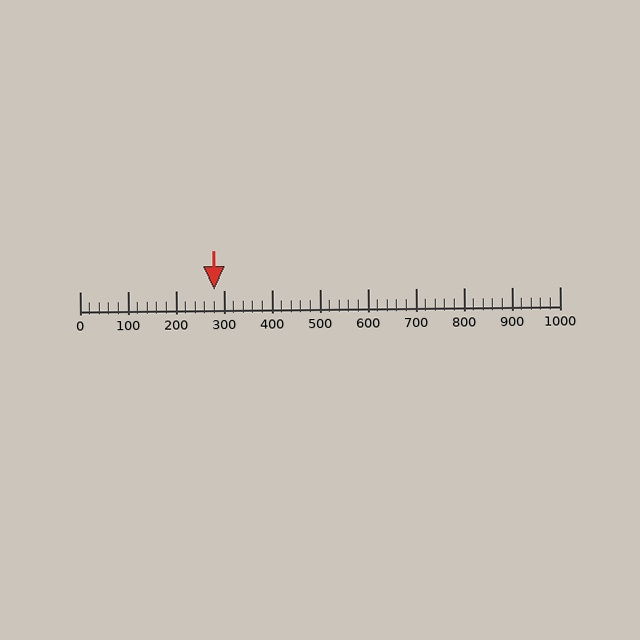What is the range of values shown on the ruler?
The ruler shows values from 0 to 1000.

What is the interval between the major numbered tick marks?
The major tick marks are spaced 100 units apart.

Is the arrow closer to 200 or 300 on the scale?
The arrow is closer to 300.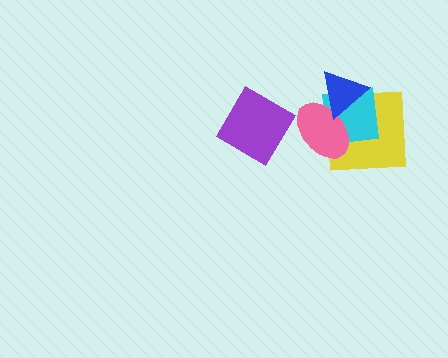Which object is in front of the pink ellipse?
The blue triangle is in front of the pink ellipse.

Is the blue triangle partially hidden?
No, no other shape covers it.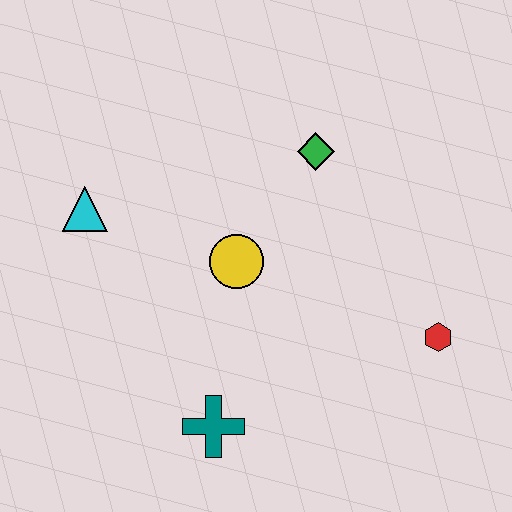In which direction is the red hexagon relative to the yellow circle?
The red hexagon is to the right of the yellow circle.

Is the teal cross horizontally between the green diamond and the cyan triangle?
Yes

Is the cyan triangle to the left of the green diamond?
Yes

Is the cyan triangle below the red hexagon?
No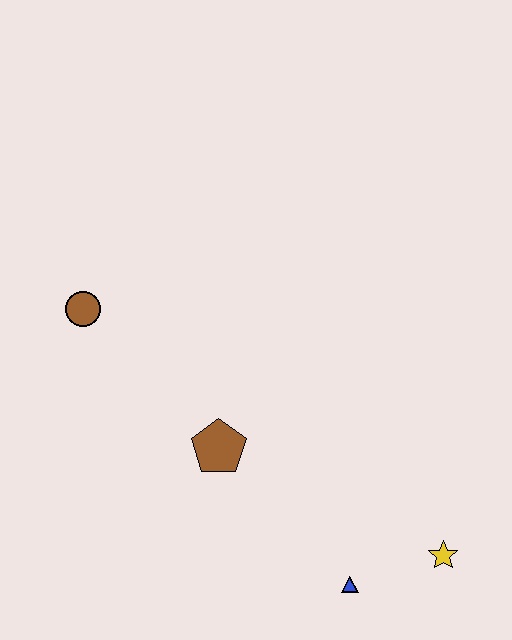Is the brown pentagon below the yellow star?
No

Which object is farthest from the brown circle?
The yellow star is farthest from the brown circle.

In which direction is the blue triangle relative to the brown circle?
The blue triangle is below the brown circle.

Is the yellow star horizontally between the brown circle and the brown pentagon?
No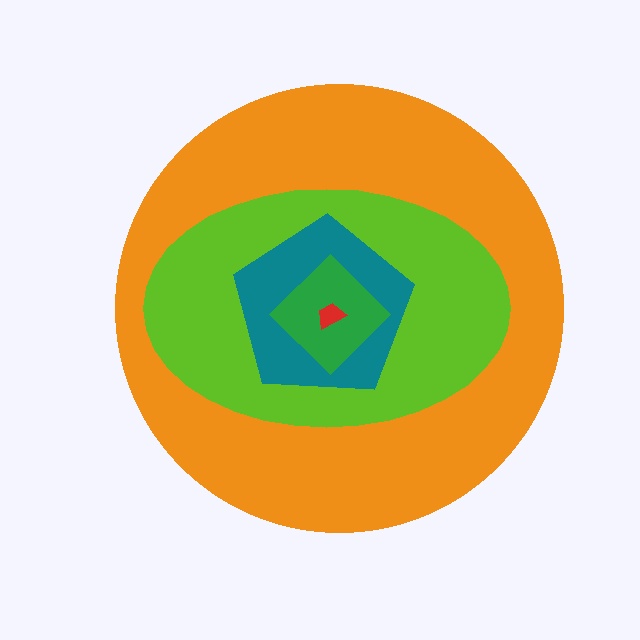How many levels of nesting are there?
5.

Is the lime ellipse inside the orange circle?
Yes.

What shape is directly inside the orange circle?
The lime ellipse.